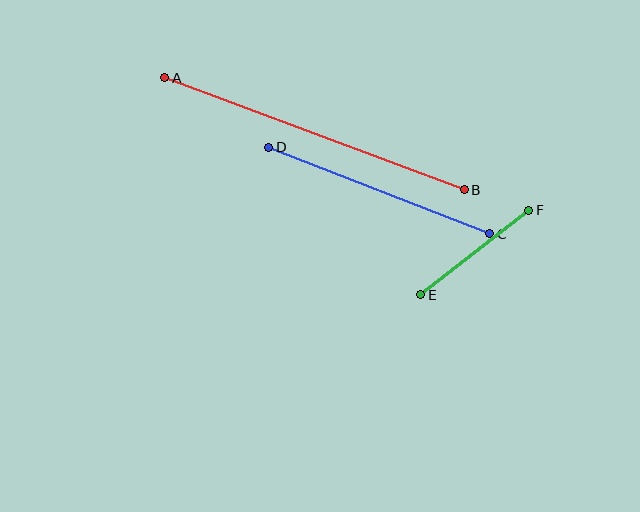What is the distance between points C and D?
The distance is approximately 237 pixels.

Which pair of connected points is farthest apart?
Points A and B are farthest apart.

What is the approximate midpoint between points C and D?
The midpoint is at approximately (379, 190) pixels.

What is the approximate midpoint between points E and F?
The midpoint is at approximately (475, 253) pixels.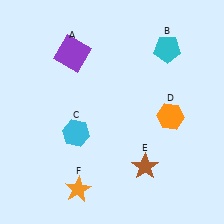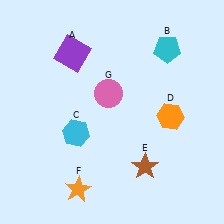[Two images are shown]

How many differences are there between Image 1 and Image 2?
There is 1 difference between the two images.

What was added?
A pink circle (G) was added in Image 2.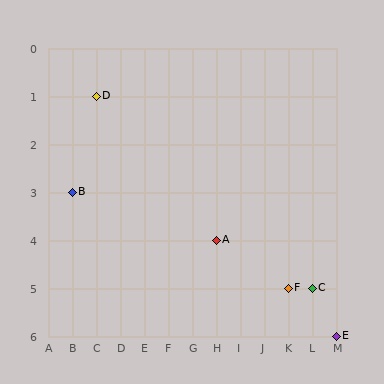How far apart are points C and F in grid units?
Points C and F are 1 column apart.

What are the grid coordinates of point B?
Point B is at grid coordinates (B, 3).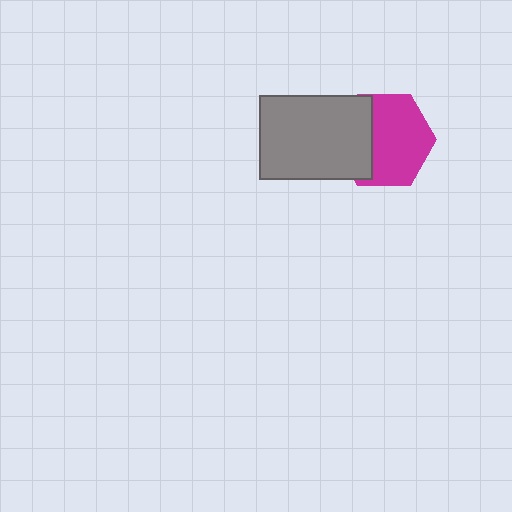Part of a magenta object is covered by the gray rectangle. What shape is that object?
It is a hexagon.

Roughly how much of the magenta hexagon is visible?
Most of it is visible (roughly 65%).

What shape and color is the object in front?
The object in front is a gray rectangle.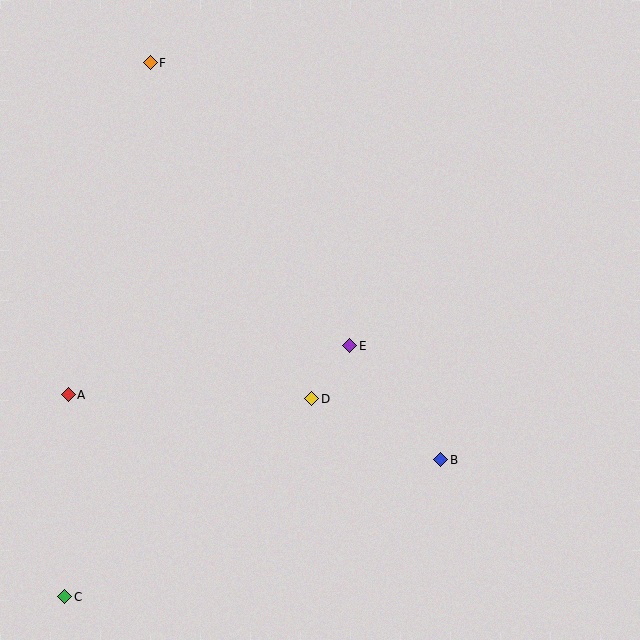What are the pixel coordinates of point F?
Point F is at (150, 63).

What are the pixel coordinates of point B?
Point B is at (441, 460).